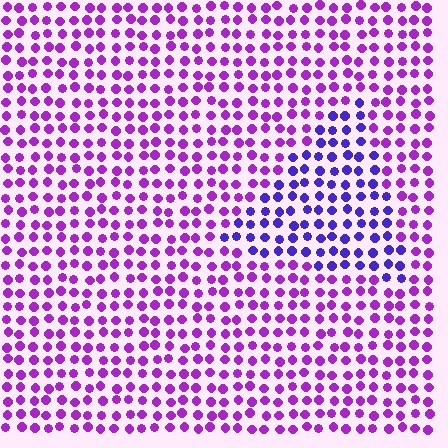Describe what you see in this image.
The image is filled with small purple elements in a uniform arrangement. A triangle-shaped region is visible where the elements are tinted to a slightly different hue, forming a subtle color boundary.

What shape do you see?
I see a triangle.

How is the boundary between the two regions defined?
The boundary is defined purely by a slight shift in hue (about 38 degrees). Spacing, size, and orientation are identical on both sides.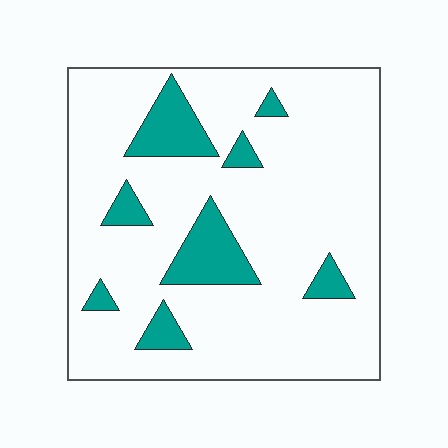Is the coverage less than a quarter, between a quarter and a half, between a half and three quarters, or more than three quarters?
Less than a quarter.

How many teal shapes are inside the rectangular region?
8.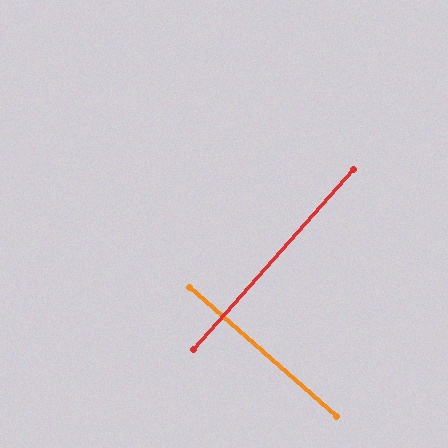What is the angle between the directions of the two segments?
Approximately 90 degrees.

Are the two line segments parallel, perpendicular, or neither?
Perpendicular — they meet at approximately 90°.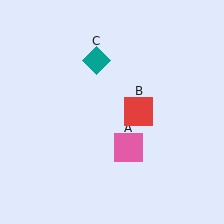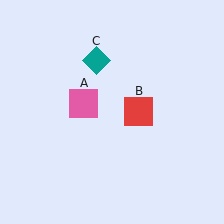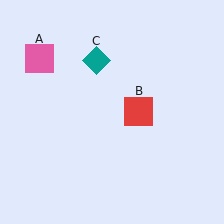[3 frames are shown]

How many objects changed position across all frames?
1 object changed position: pink square (object A).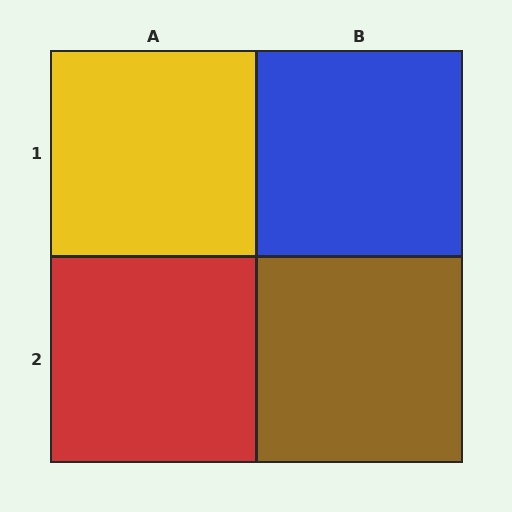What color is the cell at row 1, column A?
Yellow.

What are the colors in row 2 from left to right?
Red, brown.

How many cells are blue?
1 cell is blue.